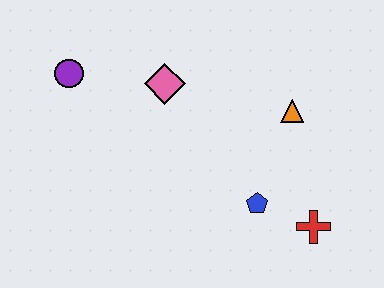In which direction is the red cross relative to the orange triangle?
The red cross is below the orange triangle.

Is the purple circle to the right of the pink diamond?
No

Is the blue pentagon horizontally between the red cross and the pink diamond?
Yes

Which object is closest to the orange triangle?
The blue pentagon is closest to the orange triangle.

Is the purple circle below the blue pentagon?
No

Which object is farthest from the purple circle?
The red cross is farthest from the purple circle.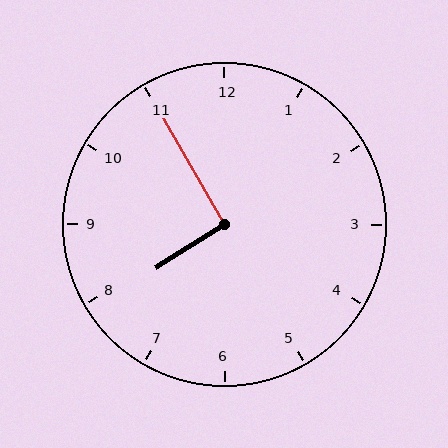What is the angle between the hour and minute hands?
Approximately 92 degrees.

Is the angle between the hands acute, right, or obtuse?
It is right.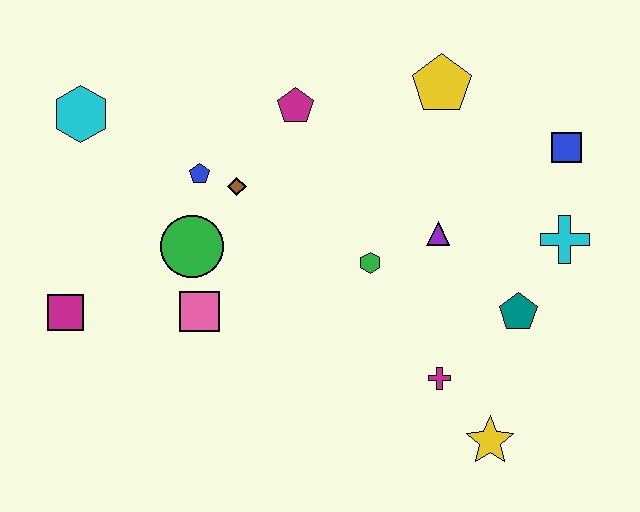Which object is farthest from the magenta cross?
The cyan hexagon is farthest from the magenta cross.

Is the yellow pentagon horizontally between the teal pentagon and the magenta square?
Yes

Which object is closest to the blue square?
The cyan cross is closest to the blue square.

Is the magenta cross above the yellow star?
Yes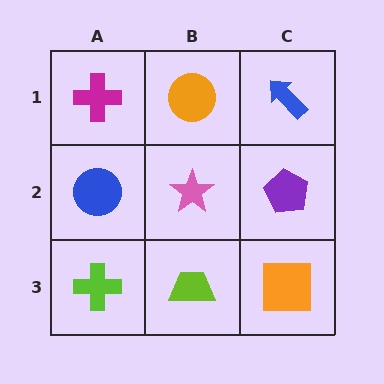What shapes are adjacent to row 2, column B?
An orange circle (row 1, column B), a lime trapezoid (row 3, column B), a blue circle (row 2, column A), a purple pentagon (row 2, column C).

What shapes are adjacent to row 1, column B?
A pink star (row 2, column B), a magenta cross (row 1, column A), a blue arrow (row 1, column C).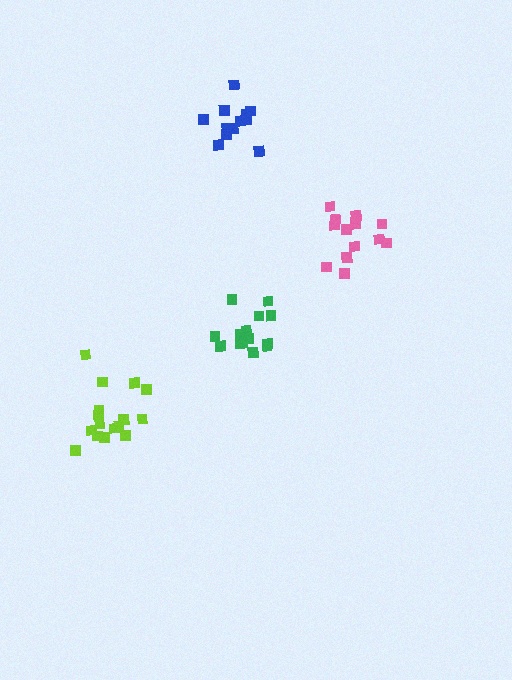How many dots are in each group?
Group 1: 16 dots, Group 2: 12 dots, Group 3: 14 dots, Group 4: 14 dots (56 total).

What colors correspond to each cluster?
The clusters are colored: lime, blue, pink, green.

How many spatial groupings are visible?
There are 4 spatial groupings.